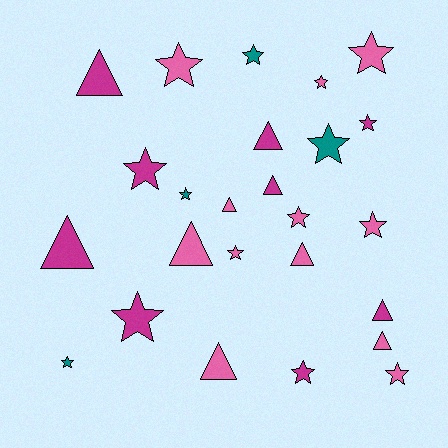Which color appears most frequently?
Pink, with 12 objects.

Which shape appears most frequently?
Star, with 15 objects.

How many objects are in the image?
There are 25 objects.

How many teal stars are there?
There are 4 teal stars.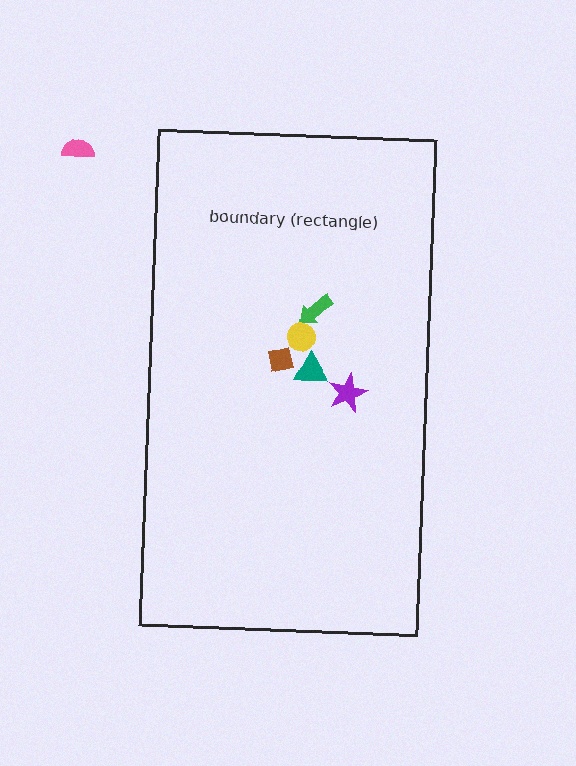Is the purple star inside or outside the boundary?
Inside.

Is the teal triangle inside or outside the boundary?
Inside.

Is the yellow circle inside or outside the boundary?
Inside.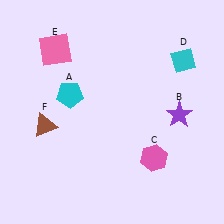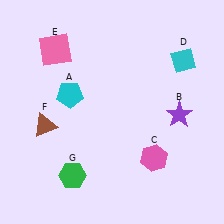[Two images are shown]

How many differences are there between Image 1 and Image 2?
There is 1 difference between the two images.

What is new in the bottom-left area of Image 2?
A green hexagon (G) was added in the bottom-left area of Image 2.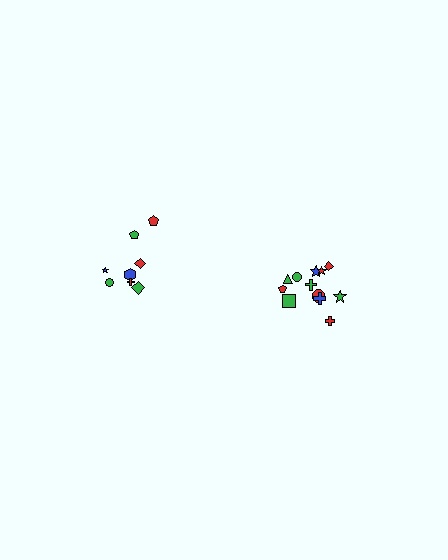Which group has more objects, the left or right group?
The right group.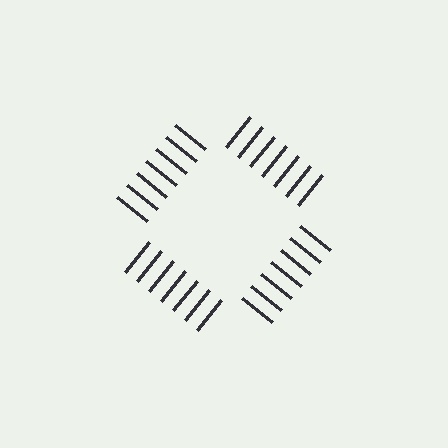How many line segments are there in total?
28 — 7 along each of the 4 edges.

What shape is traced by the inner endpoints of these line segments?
An illusory square — the line segments terminate on its edges but no continuous stroke is drawn.